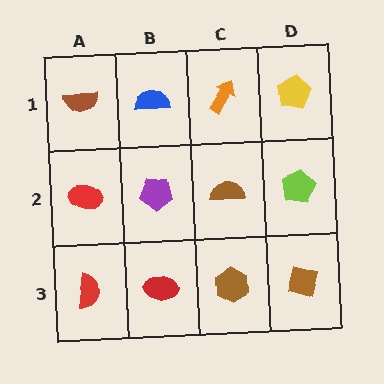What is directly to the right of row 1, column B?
An orange arrow.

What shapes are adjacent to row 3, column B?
A purple pentagon (row 2, column B), a red semicircle (row 3, column A), a brown hexagon (row 3, column C).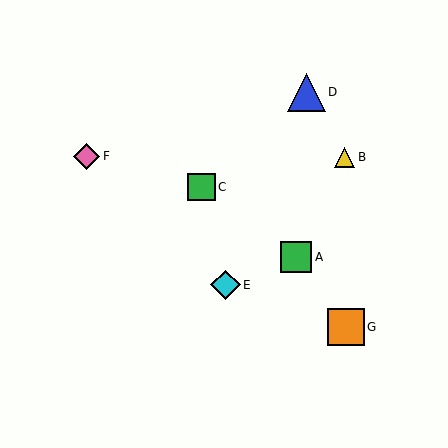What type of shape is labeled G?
Shape G is an orange square.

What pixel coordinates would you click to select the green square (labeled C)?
Click at (201, 187) to select the green square C.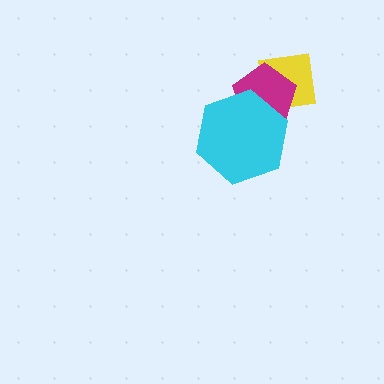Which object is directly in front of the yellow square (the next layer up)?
The magenta pentagon is directly in front of the yellow square.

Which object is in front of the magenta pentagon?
The cyan hexagon is in front of the magenta pentagon.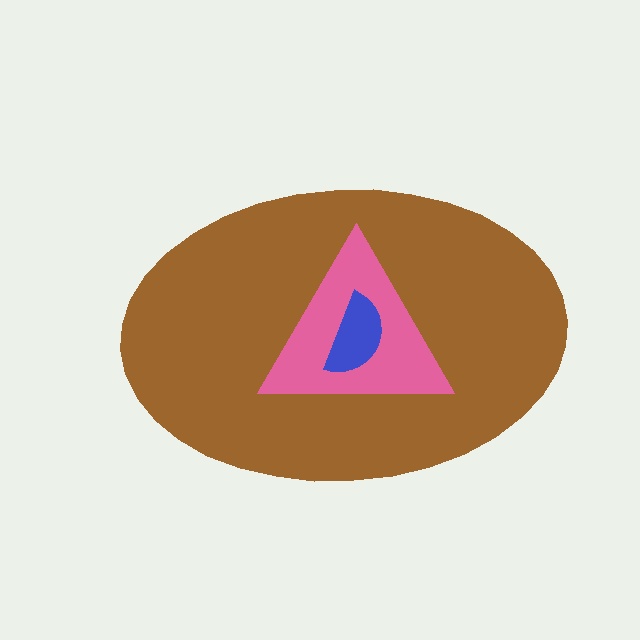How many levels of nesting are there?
3.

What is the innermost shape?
The blue semicircle.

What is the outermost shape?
The brown ellipse.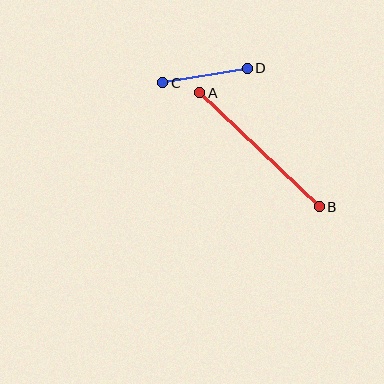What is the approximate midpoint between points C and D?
The midpoint is at approximately (205, 76) pixels.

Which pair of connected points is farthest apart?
Points A and B are farthest apart.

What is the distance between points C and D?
The distance is approximately 85 pixels.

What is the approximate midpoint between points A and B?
The midpoint is at approximately (259, 150) pixels.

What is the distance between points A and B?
The distance is approximately 165 pixels.